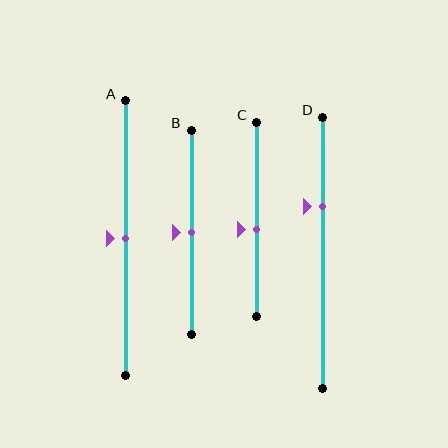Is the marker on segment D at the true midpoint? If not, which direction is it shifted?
No, the marker on segment D is shifted upward by about 17% of the segment length.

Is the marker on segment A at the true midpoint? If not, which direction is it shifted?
Yes, the marker on segment A is at the true midpoint.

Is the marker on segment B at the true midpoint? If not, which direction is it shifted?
Yes, the marker on segment B is at the true midpoint.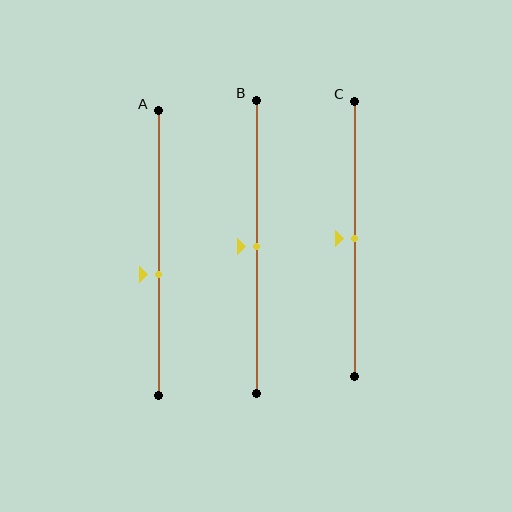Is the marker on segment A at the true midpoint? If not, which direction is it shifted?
No, the marker on segment A is shifted downward by about 8% of the segment length.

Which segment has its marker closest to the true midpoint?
Segment B has its marker closest to the true midpoint.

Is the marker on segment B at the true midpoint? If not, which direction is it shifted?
Yes, the marker on segment B is at the true midpoint.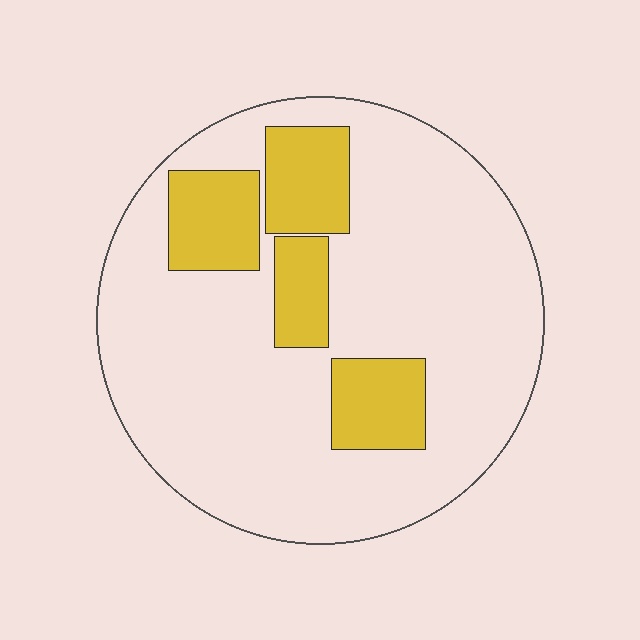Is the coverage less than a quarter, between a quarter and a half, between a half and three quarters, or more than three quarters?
Less than a quarter.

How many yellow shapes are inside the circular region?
4.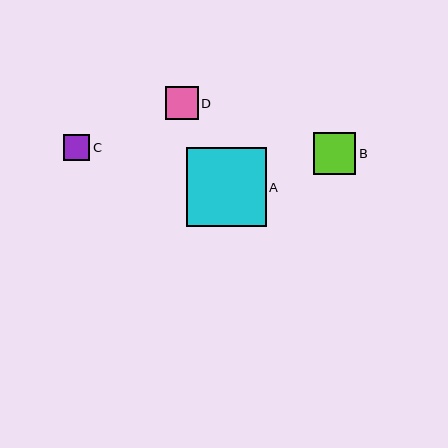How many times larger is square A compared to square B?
Square A is approximately 1.9 times the size of square B.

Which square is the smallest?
Square C is the smallest with a size of approximately 26 pixels.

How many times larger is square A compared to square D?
Square A is approximately 2.4 times the size of square D.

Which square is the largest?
Square A is the largest with a size of approximately 80 pixels.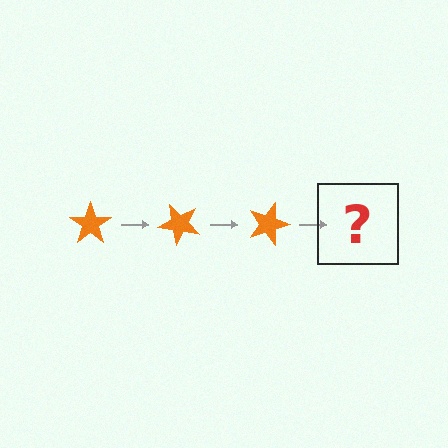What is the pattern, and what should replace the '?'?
The pattern is that the star rotates 45 degrees each step. The '?' should be an orange star rotated 135 degrees.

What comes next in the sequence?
The next element should be an orange star rotated 135 degrees.